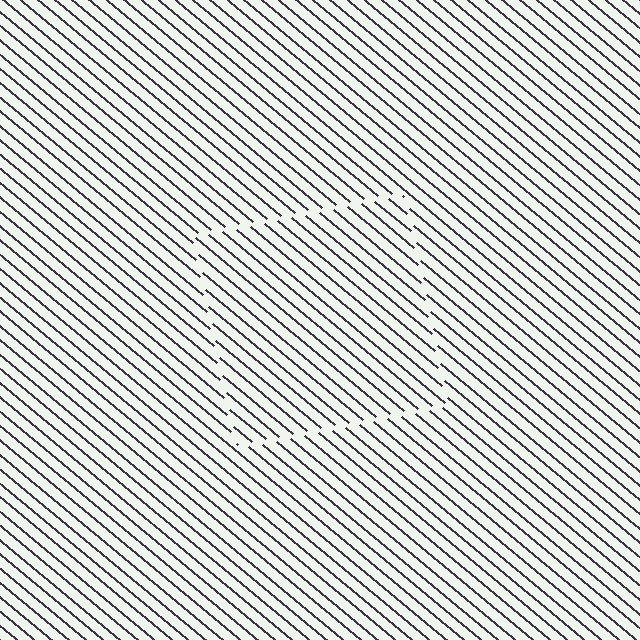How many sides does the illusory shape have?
4 sides — the line-ends trace a square.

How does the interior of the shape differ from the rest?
The interior of the shape contains the same grating, shifted by half a period — the contour is defined by the phase discontinuity where line-ends from the inner and outer gratings abut.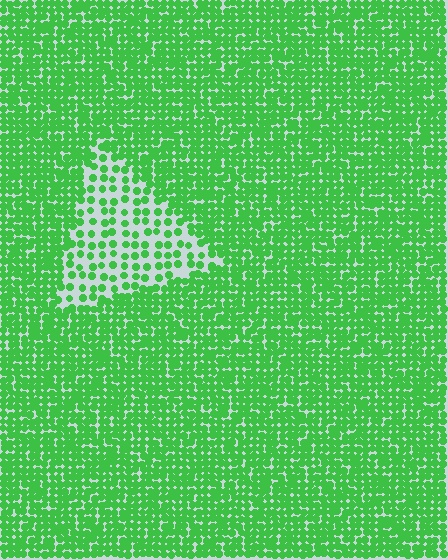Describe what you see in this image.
The image contains small green elements arranged at two different densities. A triangle-shaped region is visible where the elements are less densely packed than the surrounding area.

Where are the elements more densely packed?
The elements are more densely packed outside the triangle boundary.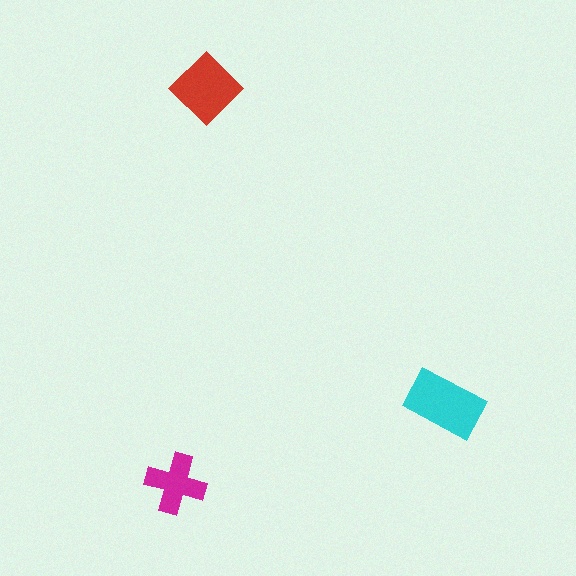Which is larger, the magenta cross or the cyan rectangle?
The cyan rectangle.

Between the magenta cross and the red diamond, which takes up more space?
The red diamond.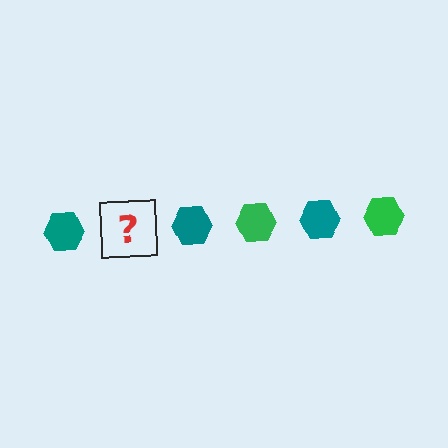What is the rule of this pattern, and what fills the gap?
The rule is that the pattern cycles through teal, green hexagons. The gap should be filled with a green hexagon.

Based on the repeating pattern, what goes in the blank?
The blank should be a green hexagon.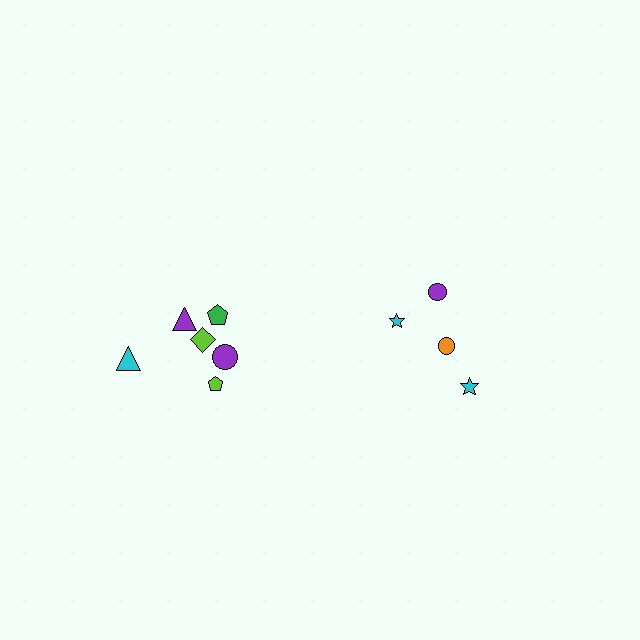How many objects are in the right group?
There are 4 objects.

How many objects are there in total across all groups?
There are 10 objects.